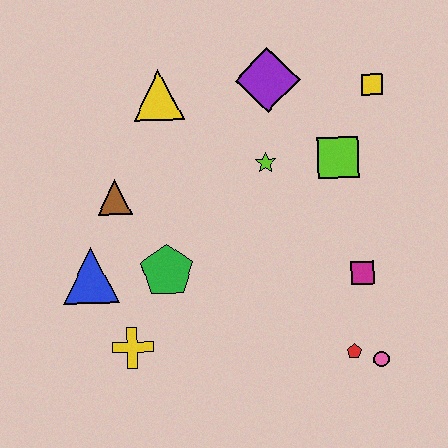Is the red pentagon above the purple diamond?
No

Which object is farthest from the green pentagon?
The yellow square is farthest from the green pentagon.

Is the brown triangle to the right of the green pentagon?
No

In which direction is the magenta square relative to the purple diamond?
The magenta square is below the purple diamond.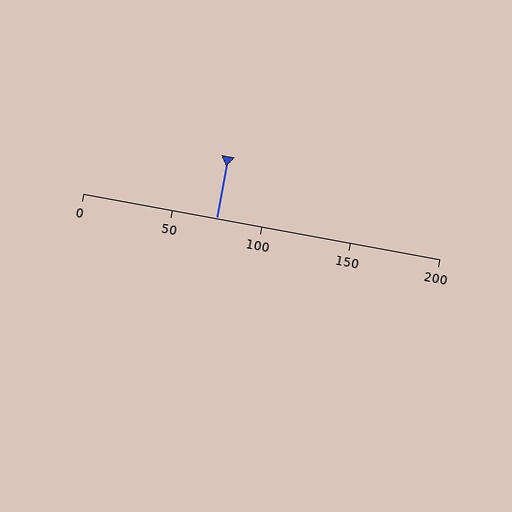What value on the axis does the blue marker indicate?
The marker indicates approximately 75.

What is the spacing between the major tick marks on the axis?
The major ticks are spaced 50 apart.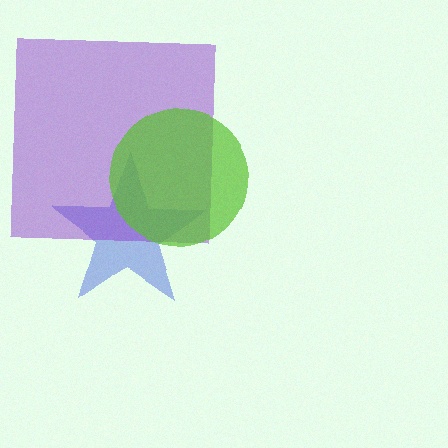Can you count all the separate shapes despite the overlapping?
Yes, there are 3 separate shapes.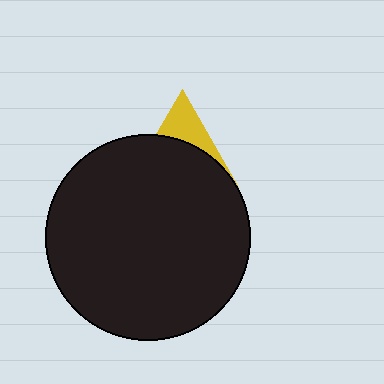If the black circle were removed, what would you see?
You would see the complete yellow triangle.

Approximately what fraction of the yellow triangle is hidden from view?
Roughly 68% of the yellow triangle is hidden behind the black circle.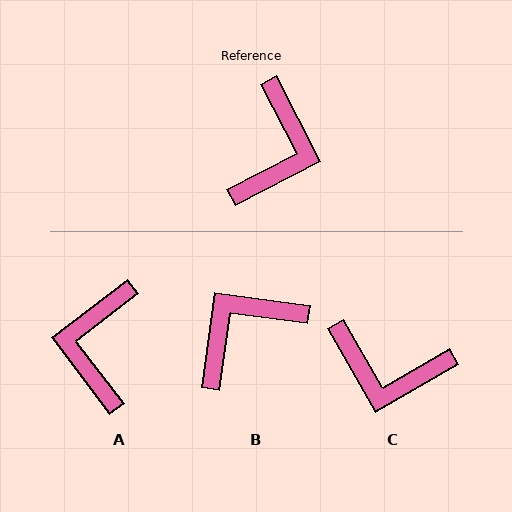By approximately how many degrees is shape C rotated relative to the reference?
Approximately 88 degrees clockwise.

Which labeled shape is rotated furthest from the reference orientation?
A, about 170 degrees away.